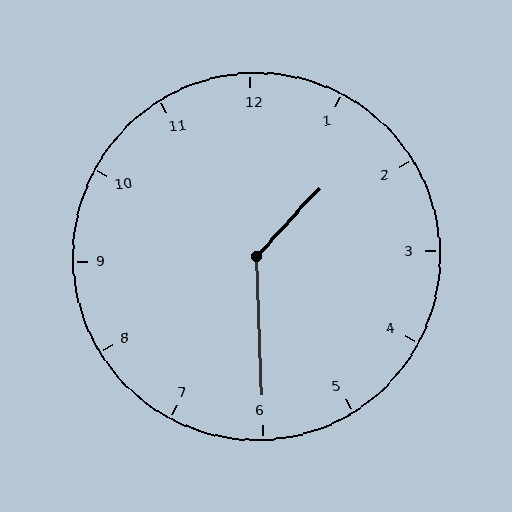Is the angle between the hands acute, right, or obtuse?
It is obtuse.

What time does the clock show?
1:30.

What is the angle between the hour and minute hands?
Approximately 135 degrees.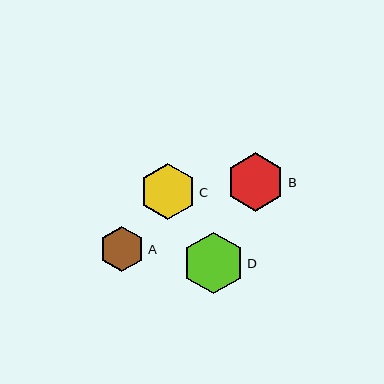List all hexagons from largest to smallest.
From largest to smallest: D, B, C, A.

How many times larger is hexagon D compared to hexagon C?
Hexagon D is approximately 1.1 times the size of hexagon C.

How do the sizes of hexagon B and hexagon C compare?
Hexagon B and hexagon C are approximately the same size.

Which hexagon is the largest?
Hexagon D is the largest with a size of approximately 62 pixels.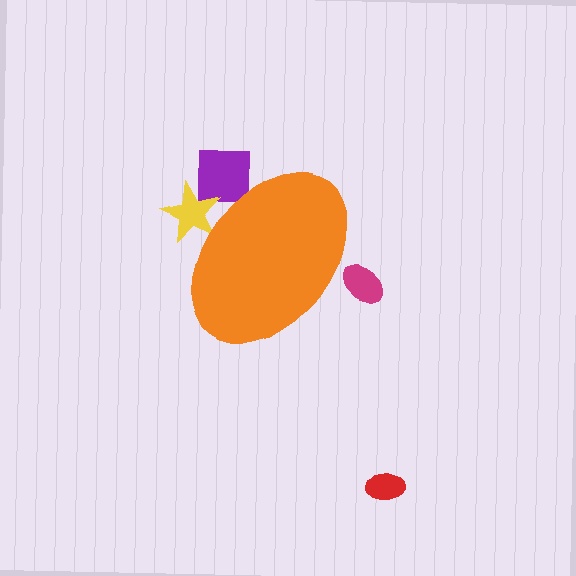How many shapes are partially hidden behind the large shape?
3 shapes are partially hidden.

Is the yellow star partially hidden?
Yes, the yellow star is partially hidden behind the orange ellipse.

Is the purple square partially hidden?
Yes, the purple square is partially hidden behind the orange ellipse.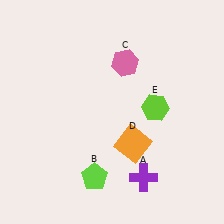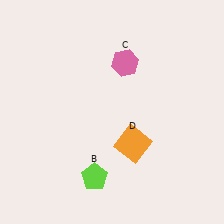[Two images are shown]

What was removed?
The purple cross (A), the lime hexagon (E) were removed in Image 2.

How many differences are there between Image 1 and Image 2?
There are 2 differences between the two images.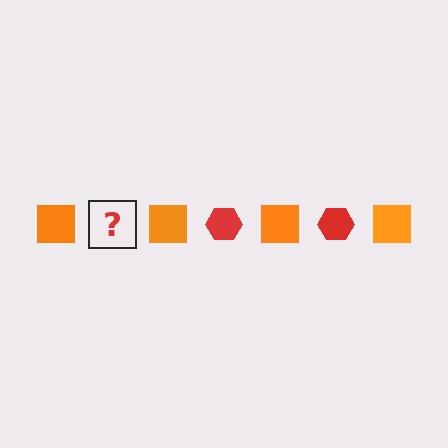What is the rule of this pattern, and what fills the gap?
The rule is that the pattern alternates between orange square and red hexagon. The gap should be filled with a red hexagon.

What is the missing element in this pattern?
The missing element is a red hexagon.